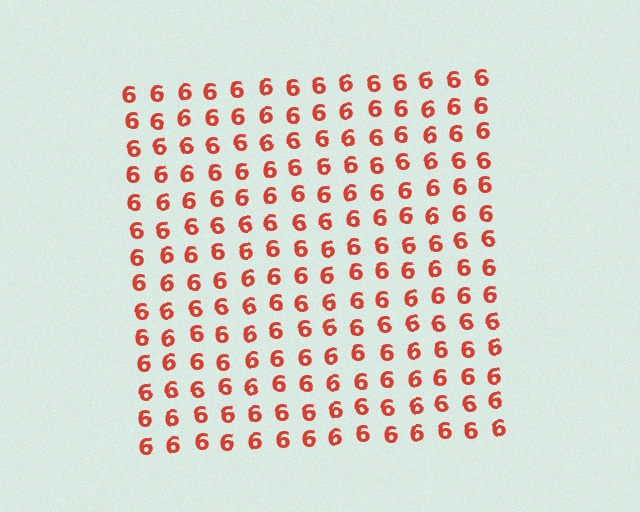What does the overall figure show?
The overall figure shows a square.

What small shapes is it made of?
It is made of small digit 6's.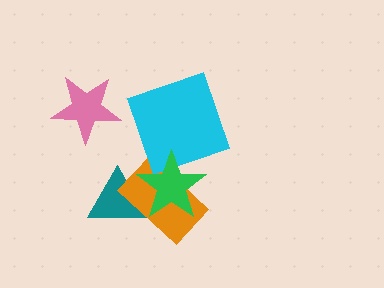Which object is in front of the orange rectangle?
The green star is in front of the orange rectangle.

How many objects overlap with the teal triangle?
2 objects overlap with the teal triangle.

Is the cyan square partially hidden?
Yes, it is partially covered by another shape.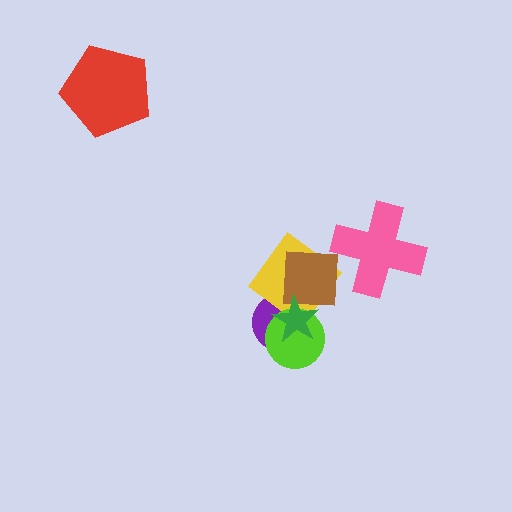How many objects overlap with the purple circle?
3 objects overlap with the purple circle.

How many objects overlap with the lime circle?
3 objects overlap with the lime circle.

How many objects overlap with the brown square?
2 objects overlap with the brown square.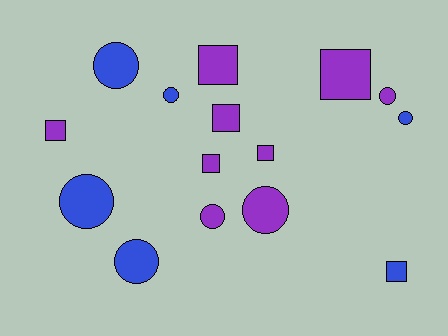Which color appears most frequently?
Purple, with 9 objects.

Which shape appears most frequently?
Circle, with 8 objects.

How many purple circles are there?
There are 3 purple circles.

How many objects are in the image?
There are 15 objects.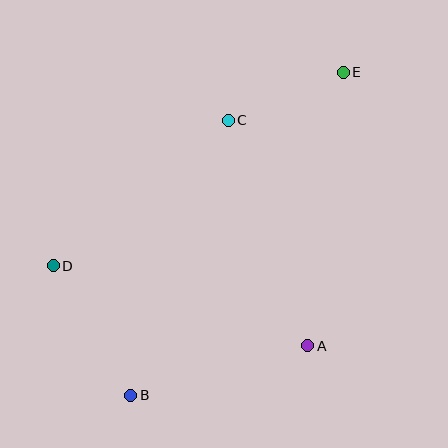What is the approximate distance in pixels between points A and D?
The distance between A and D is approximately 267 pixels.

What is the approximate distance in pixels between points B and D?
The distance between B and D is approximately 151 pixels.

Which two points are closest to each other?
Points C and E are closest to each other.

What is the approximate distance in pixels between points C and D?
The distance between C and D is approximately 228 pixels.